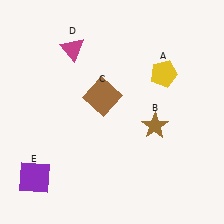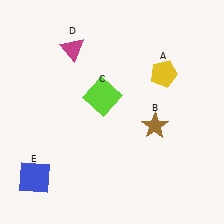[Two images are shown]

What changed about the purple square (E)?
In Image 1, E is purple. In Image 2, it changed to blue.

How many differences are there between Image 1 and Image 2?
There are 2 differences between the two images.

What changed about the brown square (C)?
In Image 1, C is brown. In Image 2, it changed to lime.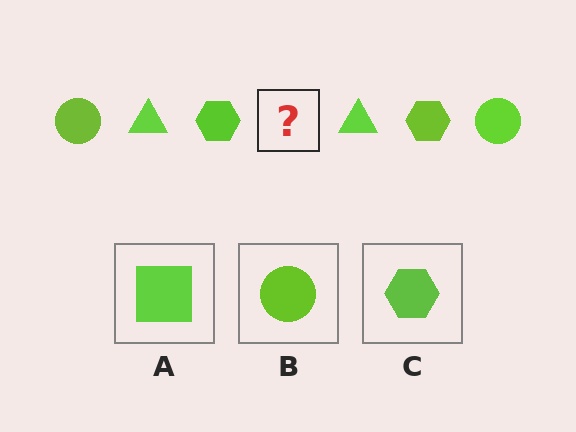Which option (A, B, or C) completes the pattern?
B.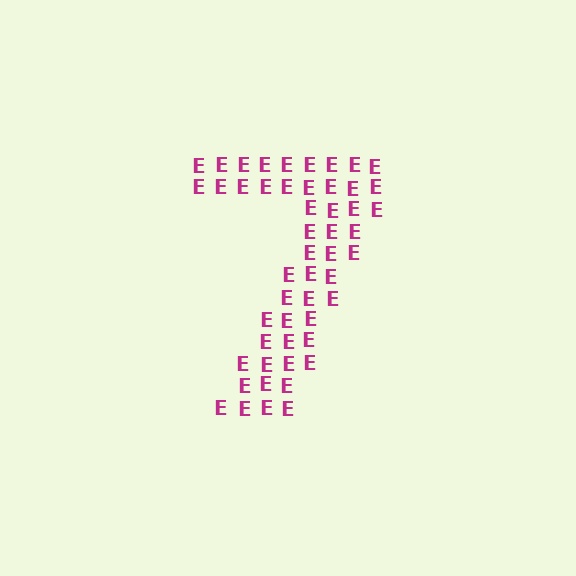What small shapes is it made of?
It is made of small letter E's.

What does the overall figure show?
The overall figure shows the digit 7.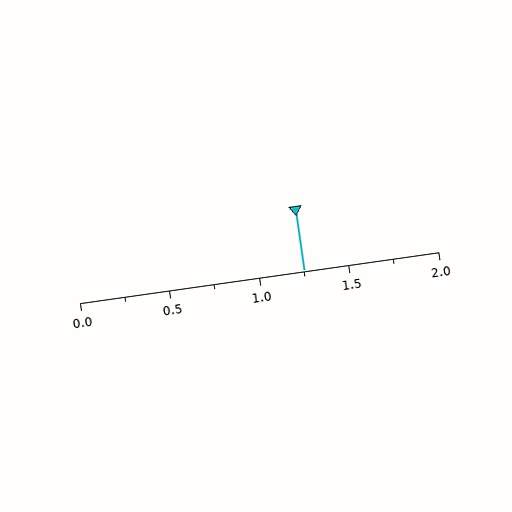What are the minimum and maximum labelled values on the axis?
The axis runs from 0.0 to 2.0.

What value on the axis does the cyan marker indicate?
The marker indicates approximately 1.25.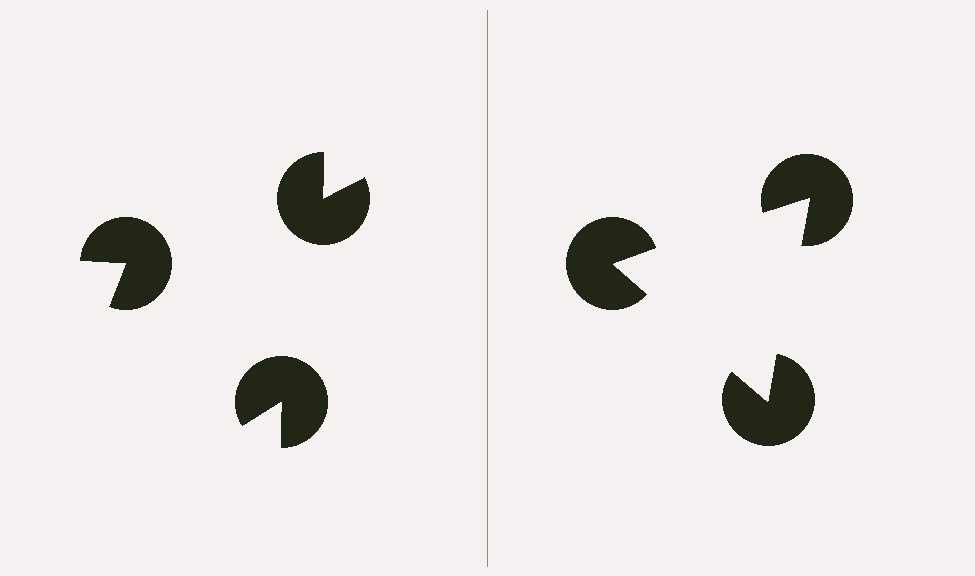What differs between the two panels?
The pac-man discs are positioned identically on both sides; only the wedge orientations differ. On the right they align to a triangle; on the left they are misaligned.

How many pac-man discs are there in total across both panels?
6 — 3 on each side.